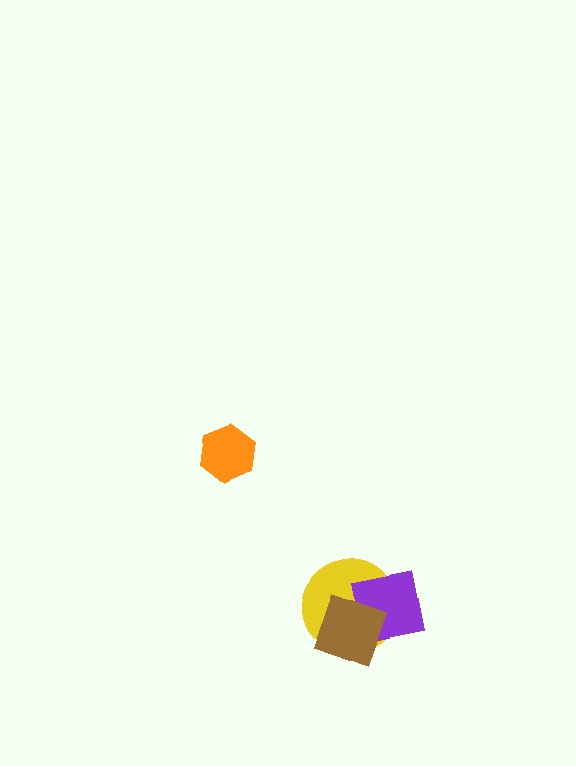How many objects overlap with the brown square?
2 objects overlap with the brown square.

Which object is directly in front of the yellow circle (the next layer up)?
The purple square is directly in front of the yellow circle.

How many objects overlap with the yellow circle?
2 objects overlap with the yellow circle.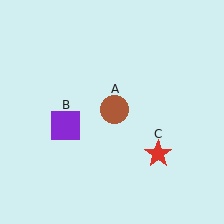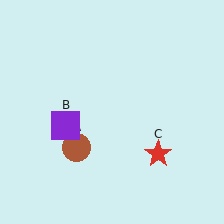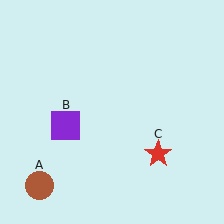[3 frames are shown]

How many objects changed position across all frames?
1 object changed position: brown circle (object A).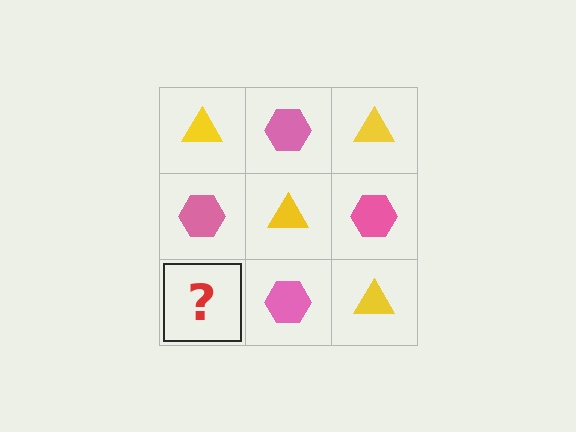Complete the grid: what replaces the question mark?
The question mark should be replaced with a yellow triangle.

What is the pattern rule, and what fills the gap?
The rule is that it alternates yellow triangle and pink hexagon in a checkerboard pattern. The gap should be filled with a yellow triangle.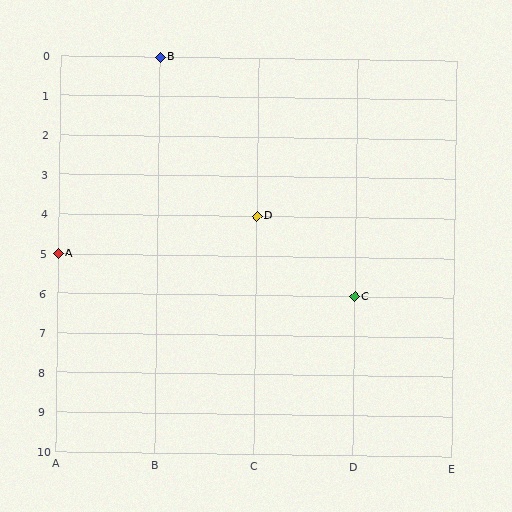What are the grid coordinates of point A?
Point A is at grid coordinates (A, 5).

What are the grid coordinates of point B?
Point B is at grid coordinates (B, 0).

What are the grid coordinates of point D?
Point D is at grid coordinates (C, 4).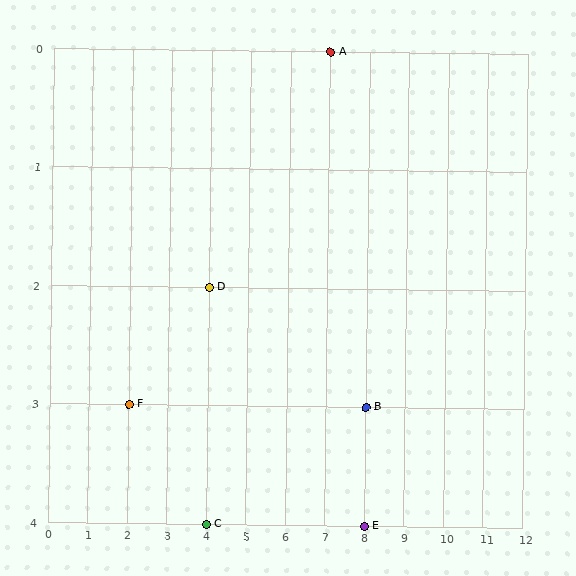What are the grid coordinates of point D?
Point D is at grid coordinates (4, 2).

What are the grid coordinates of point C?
Point C is at grid coordinates (4, 4).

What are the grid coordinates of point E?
Point E is at grid coordinates (8, 4).